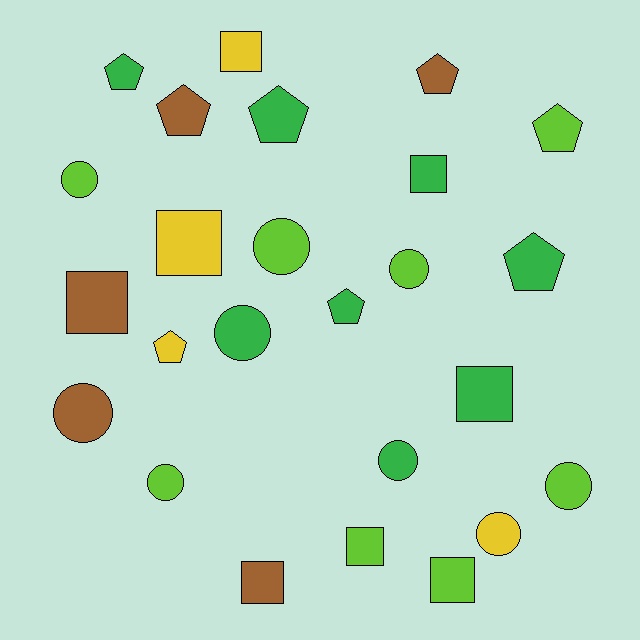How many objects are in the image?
There are 25 objects.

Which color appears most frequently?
Green, with 8 objects.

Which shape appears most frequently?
Circle, with 9 objects.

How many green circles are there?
There are 2 green circles.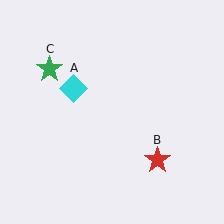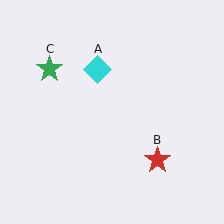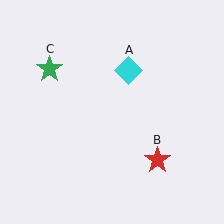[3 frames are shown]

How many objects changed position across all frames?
1 object changed position: cyan diamond (object A).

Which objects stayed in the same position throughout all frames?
Red star (object B) and green star (object C) remained stationary.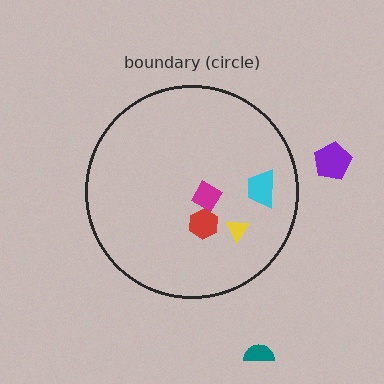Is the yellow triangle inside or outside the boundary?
Inside.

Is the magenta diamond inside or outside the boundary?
Inside.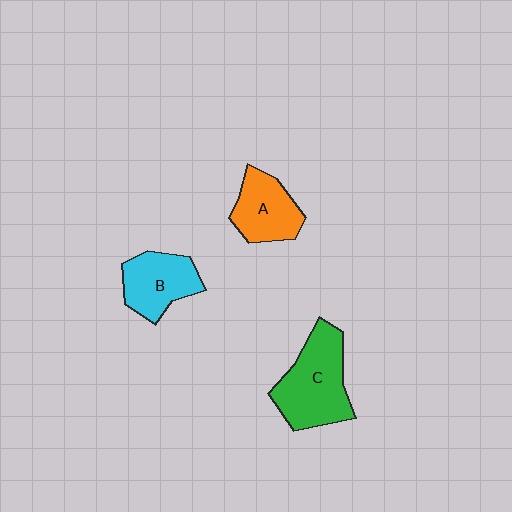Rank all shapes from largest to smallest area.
From largest to smallest: C (green), B (cyan), A (orange).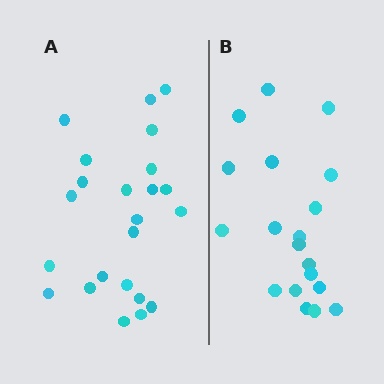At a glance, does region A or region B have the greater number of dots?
Region A (the left region) has more dots.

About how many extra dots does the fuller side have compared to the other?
Region A has about 4 more dots than region B.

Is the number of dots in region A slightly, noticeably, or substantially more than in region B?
Region A has only slightly more — the two regions are fairly close. The ratio is roughly 1.2 to 1.